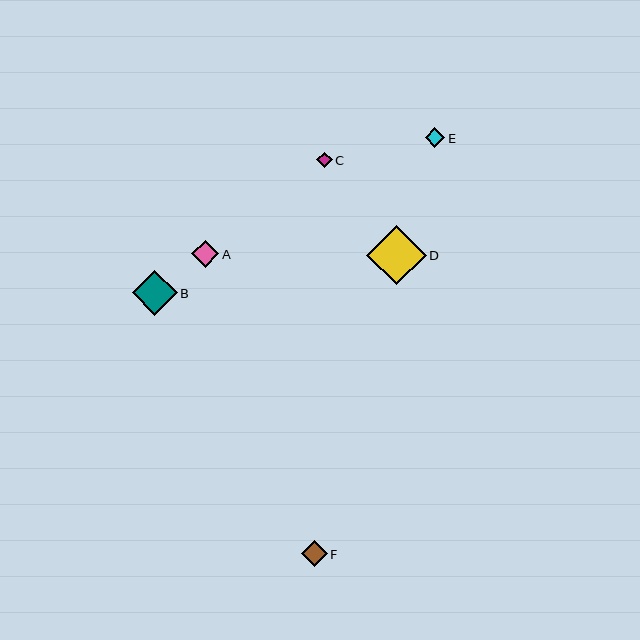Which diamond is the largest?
Diamond D is the largest with a size of approximately 59 pixels.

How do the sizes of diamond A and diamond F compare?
Diamond A and diamond F are approximately the same size.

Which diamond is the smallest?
Diamond C is the smallest with a size of approximately 16 pixels.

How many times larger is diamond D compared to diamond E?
Diamond D is approximately 3.0 times the size of diamond E.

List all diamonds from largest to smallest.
From largest to smallest: D, B, A, F, E, C.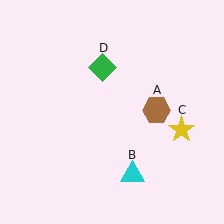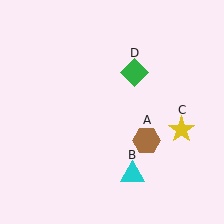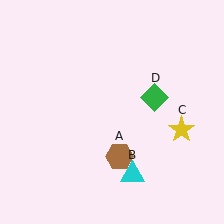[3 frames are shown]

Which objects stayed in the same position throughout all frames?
Cyan triangle (object B) and yellow star (object C) remained stationary.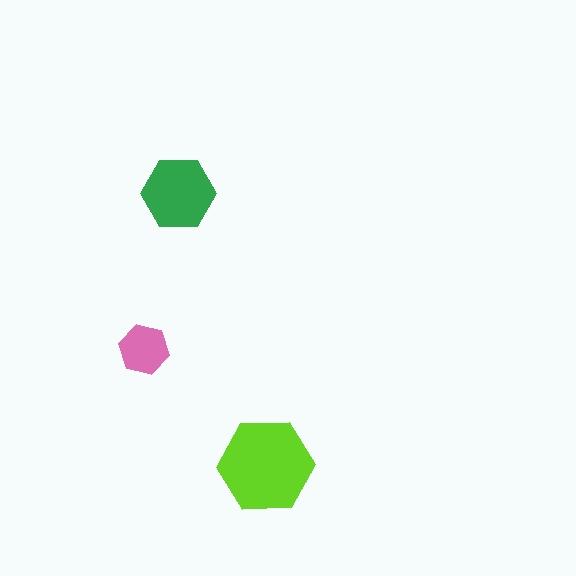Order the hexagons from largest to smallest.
the lime one, the green one, the pink one.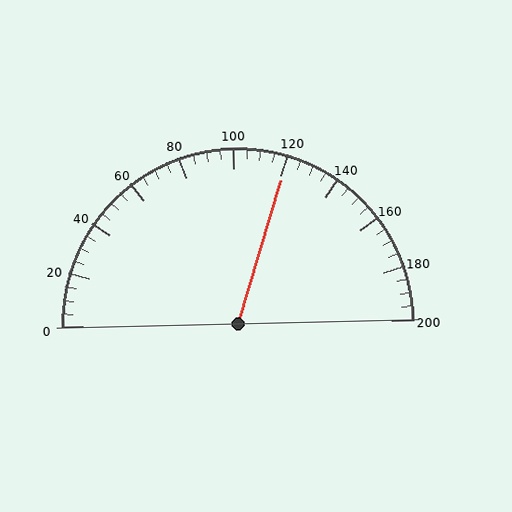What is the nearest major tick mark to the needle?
The nearest major tick mark is 120.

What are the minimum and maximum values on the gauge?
The gauge ranges from 0 to 200.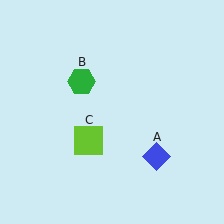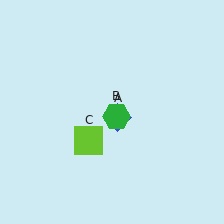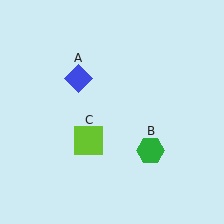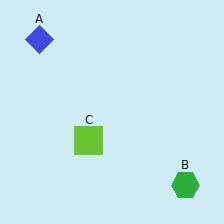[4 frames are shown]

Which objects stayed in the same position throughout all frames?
Lime square (object C) remained stationary.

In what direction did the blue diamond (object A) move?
The blue diamond (object A) moved up and to the left.